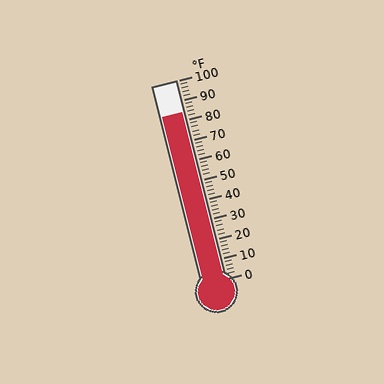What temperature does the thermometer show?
The thermometer shows approximately 84°F.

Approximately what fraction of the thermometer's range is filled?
The thermometer is filled to approximately 85% of its range.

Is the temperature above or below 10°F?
The temperature is above 10°F.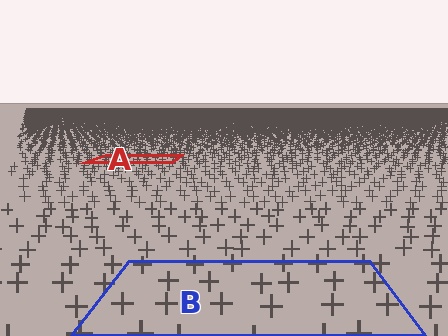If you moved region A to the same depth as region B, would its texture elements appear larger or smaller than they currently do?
They would appear larger. At a closer depth, the same texture elements are projected at a bigger on-screen size.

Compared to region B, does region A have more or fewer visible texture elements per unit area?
Region A has more texture elements per unit area — they are packed more densely because it is farther away.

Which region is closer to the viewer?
Region B is closer. The texture elements there are larger and more spread out.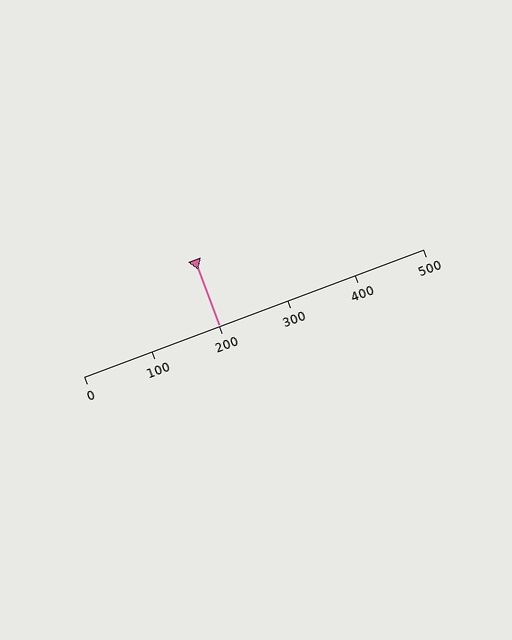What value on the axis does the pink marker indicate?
The marker indicates approximately 200.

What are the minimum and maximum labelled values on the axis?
The axis runs from 0 to 500.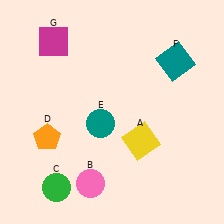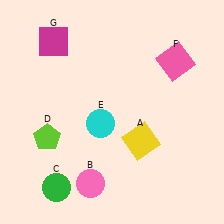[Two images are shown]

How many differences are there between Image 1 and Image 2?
There are 3 differences between the two images.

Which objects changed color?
D changed from orange to lime. E changed from teal to cyan. F changed from teal to pink.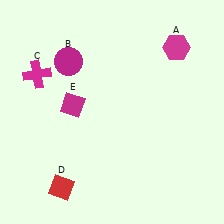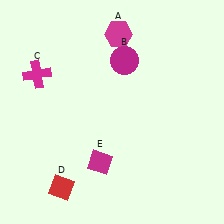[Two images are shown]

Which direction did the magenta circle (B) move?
The magenta circle (B) moved right.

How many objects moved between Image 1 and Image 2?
3 objects moved between the two images.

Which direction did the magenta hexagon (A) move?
The magenta hexagon (A) moved left.